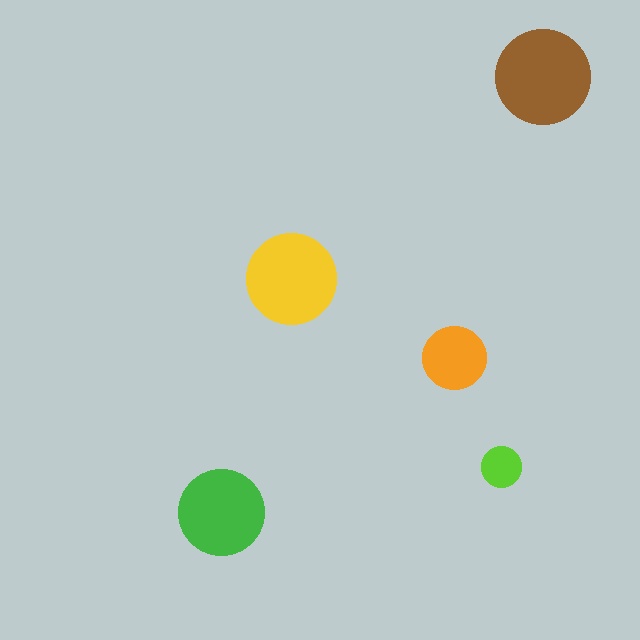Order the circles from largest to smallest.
the brown one, the yellow one, the green one, the orange one, the lime one.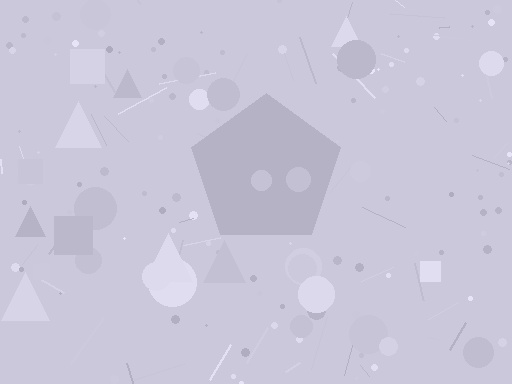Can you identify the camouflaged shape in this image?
The camouflaged shape is a pentagon.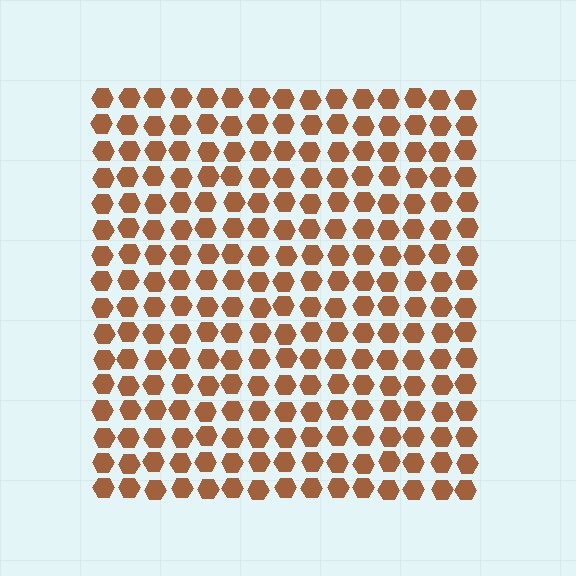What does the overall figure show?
The overall figure shows a square.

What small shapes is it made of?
It is made of small hexagons.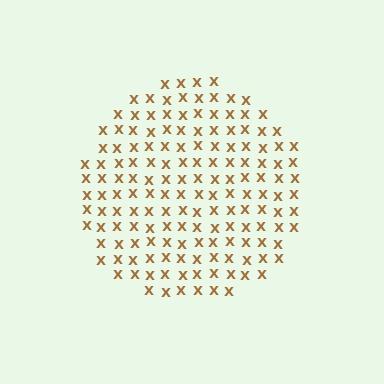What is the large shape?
The large shape is a circle.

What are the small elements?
The small elements are letter X's.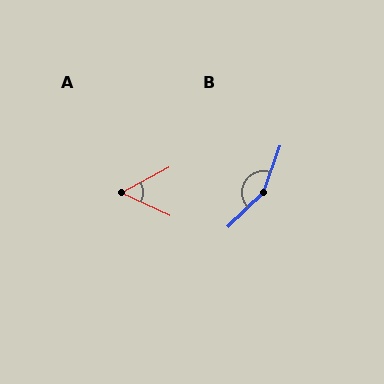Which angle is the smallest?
A, at approximately 53 degrees.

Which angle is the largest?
B, at approximately 154 degrees.